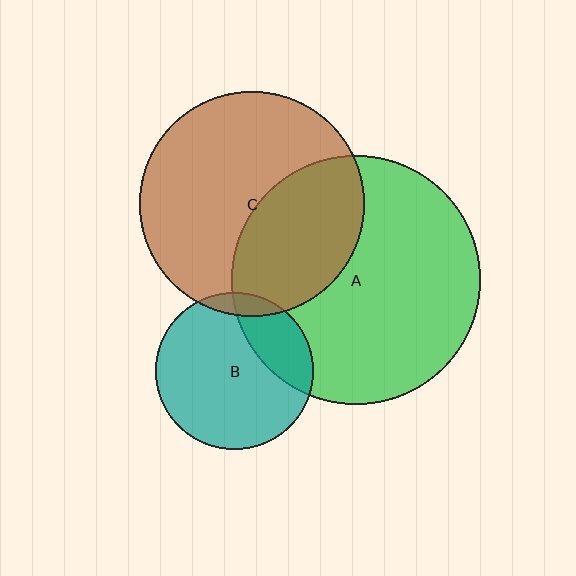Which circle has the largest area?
Circle A (green).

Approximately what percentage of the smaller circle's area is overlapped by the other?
Approximately 25%.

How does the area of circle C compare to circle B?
Approximately 2.0 times.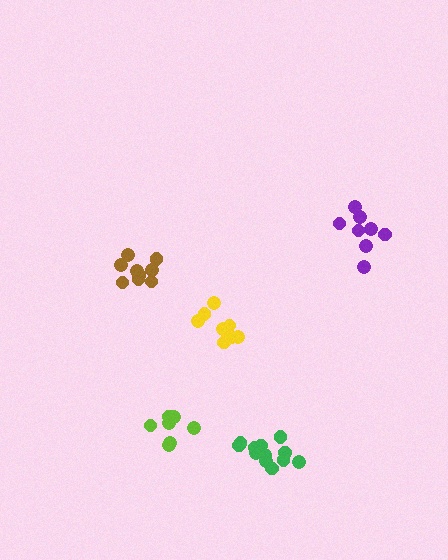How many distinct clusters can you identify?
There are 5 distinct clusters.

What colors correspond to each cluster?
The clusters are colored: brown, purple, yellow, lime, green.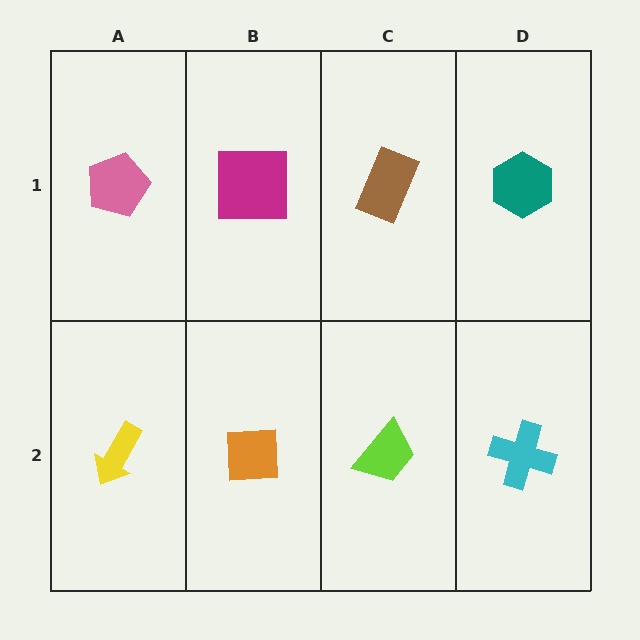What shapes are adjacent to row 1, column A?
A yellow arrow (row 2, column A), a magenta square (row 1, column B).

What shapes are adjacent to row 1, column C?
A lime trapezoid (row 2, column C), a magenta square (row 1, column B), a teal hexagon (row 1, column D).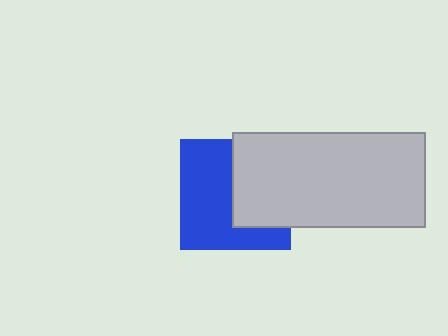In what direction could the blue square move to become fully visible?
The blue square could move left. That would shift it out from behind the light gray rectangle entirely.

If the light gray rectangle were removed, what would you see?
You would see the complete blue square.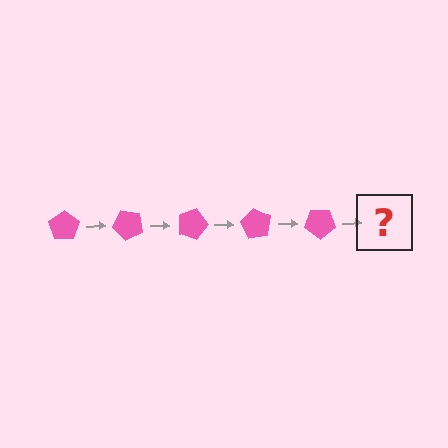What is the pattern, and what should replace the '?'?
The pattern is that the pentagon rotates 45 degrees each step. The '?' should be a pink pentagon rotated 225 degrees.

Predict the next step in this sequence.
The next step is a pink pentagon rotated 225 degrees.